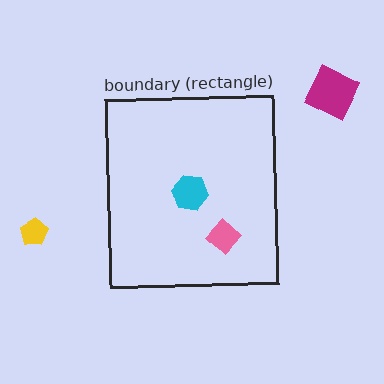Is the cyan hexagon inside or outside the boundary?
Inside.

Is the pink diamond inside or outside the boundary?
Inside.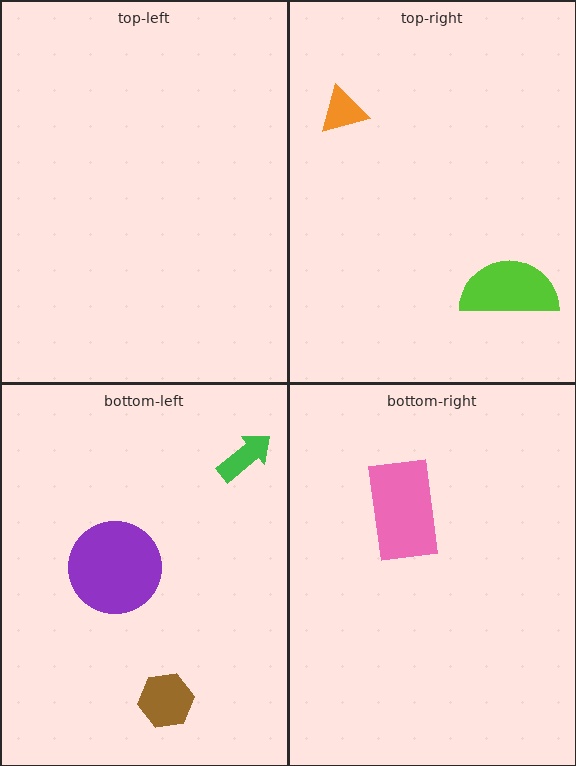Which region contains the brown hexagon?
The bottom-left region.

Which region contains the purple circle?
The bottom-left region.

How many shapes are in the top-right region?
2.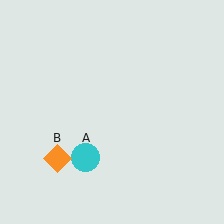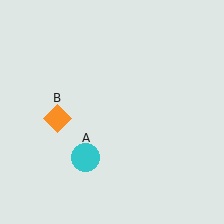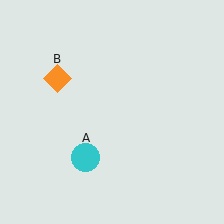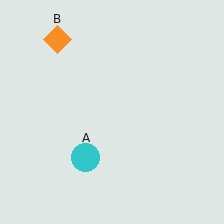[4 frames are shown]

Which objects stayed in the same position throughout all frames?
Cyan circle (object A) remained stationary.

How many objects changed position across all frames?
1 object changed position: orange diamond (object B).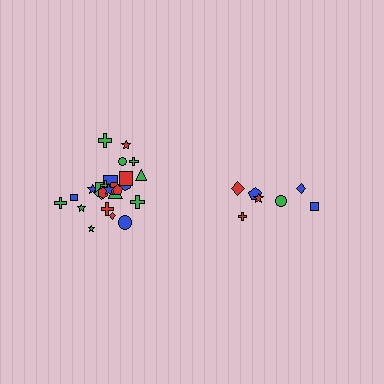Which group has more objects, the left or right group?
The left group.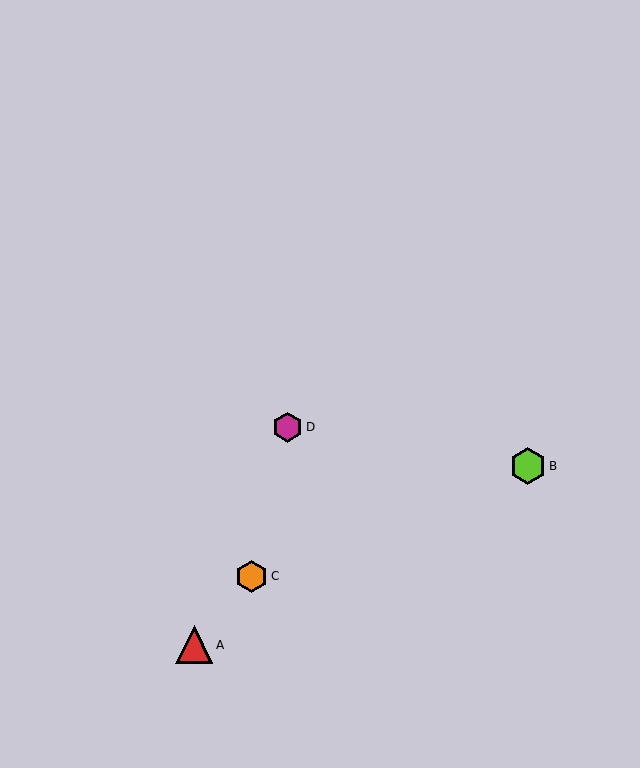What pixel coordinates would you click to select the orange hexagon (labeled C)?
Click at (251, 576) to select the orange hexagon C.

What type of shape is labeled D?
Shape D is a magenta hexagon.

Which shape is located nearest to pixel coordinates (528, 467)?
The lime hexagon (labeled B) at (528, 466) is nearest to that location.